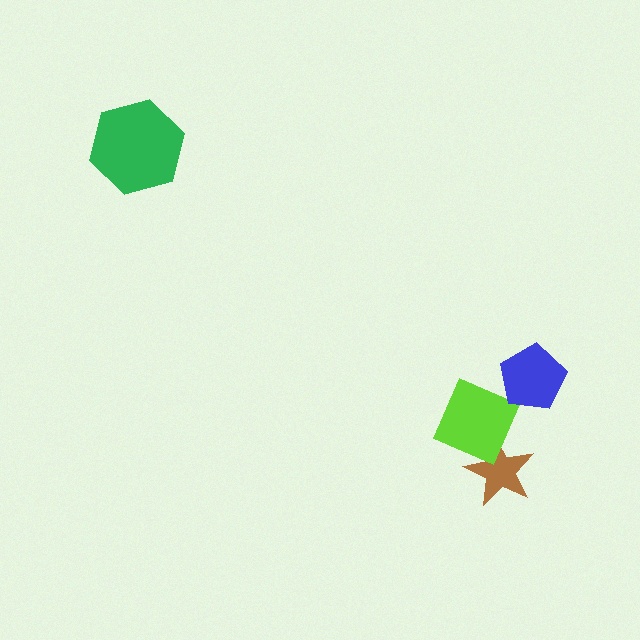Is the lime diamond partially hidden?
Yes, it is partially covered by another shape.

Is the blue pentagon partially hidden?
No, no other shape covers it.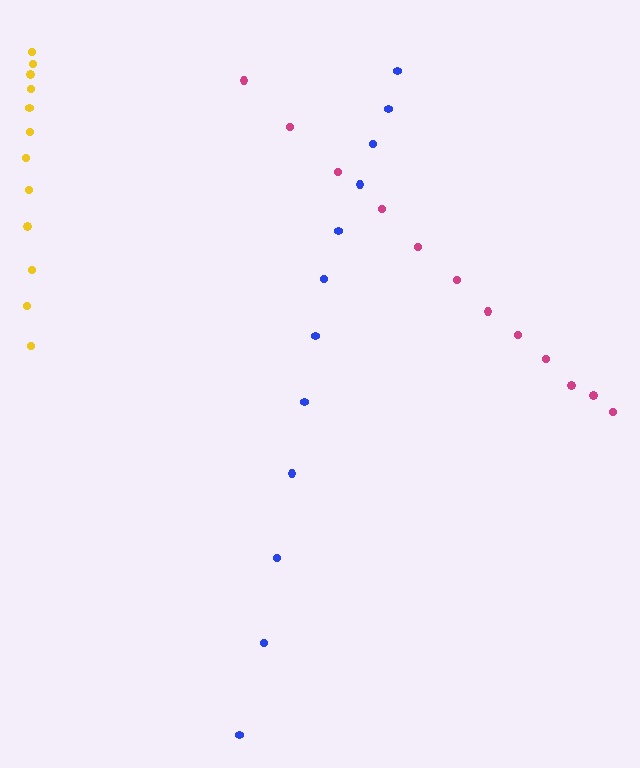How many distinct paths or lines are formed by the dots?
There are 3 distinct paths.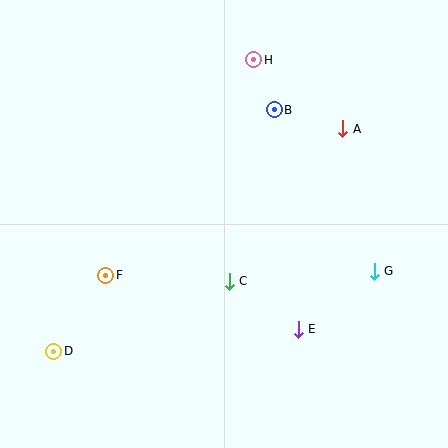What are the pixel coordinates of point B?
Point B is at (274, 110).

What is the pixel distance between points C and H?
The distance between C and H is 223 pixels.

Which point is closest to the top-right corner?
Point A is closest to the top-right corner.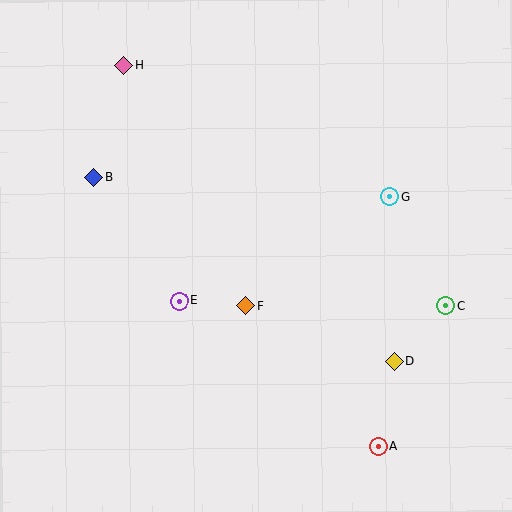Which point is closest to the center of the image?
Point F at (246, 306) is closest to the center.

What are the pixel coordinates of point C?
Point C is at (446, 306).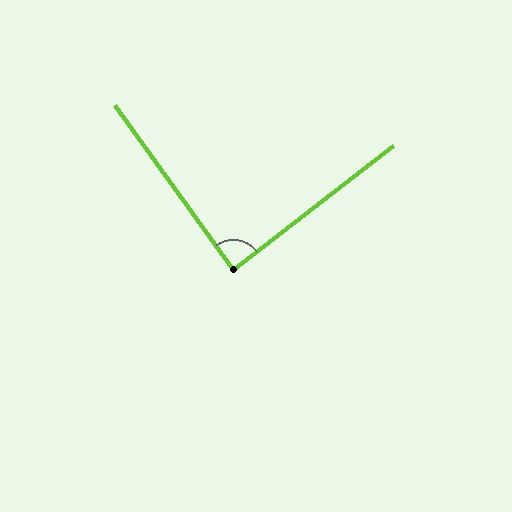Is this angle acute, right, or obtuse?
It is approximately a right angle.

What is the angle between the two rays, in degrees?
Approximately 88 degrees.